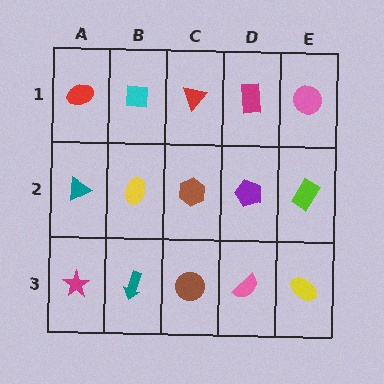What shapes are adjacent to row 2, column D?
A magenta rectangle (row 1, column D), a pink semicircle (row 3, column D), a brown hexagon (row 2, column C), a lime rectangle (row 2, column E).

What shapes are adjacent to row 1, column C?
A brown hexagon (row 2, column C), a cyan square (row 1, column B), a magenta rectangle (row 1, column D).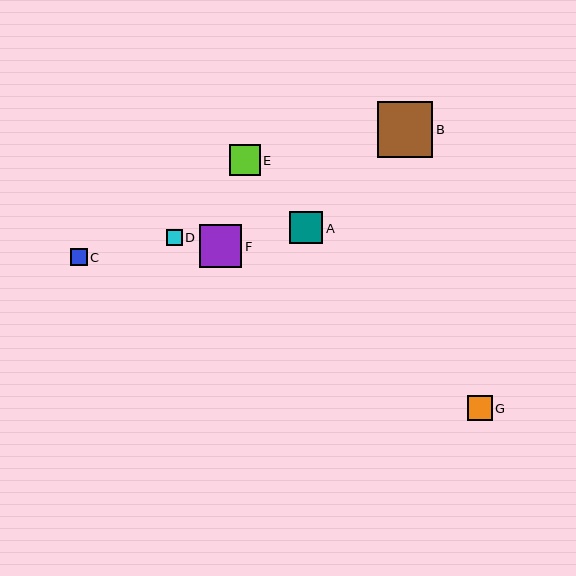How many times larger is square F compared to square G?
Square F is approximately 1.7 times the size of square G.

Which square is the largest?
Square B is the largest with a size of approximately 55 pixels.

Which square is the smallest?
Square D is the smallest with a size of approximately 16 pixels.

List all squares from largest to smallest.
From largest to smallest: B, F, A, E, G, C, D.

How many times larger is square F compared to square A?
Square F is approximately 1.3 times the size of square A.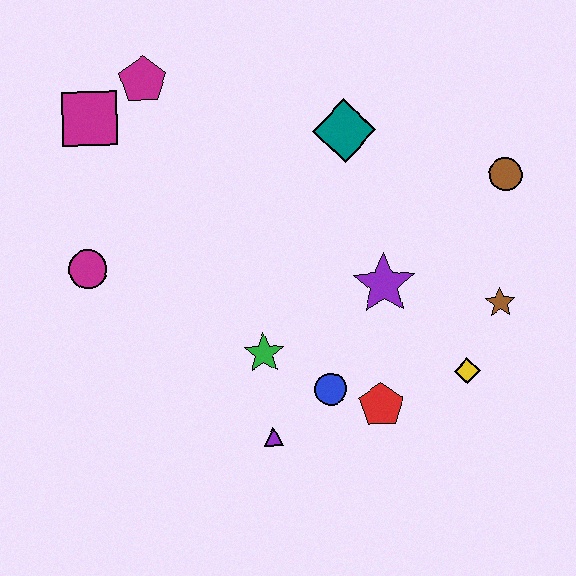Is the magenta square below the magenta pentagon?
Yes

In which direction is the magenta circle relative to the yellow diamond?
The magenta circle is to the left of the yellow diamond.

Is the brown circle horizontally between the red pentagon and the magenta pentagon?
No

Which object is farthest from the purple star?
The magenta square is farthest from the purple star.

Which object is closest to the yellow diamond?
The brown star is closest to the yellow diamond.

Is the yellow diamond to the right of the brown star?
No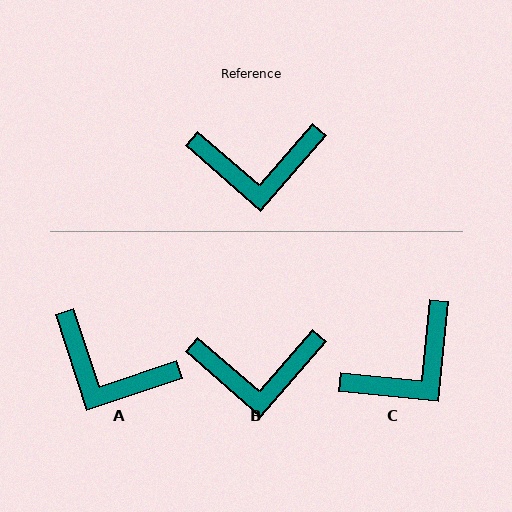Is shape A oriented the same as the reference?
No, it is off by about 30 degrees.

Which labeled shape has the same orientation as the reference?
B.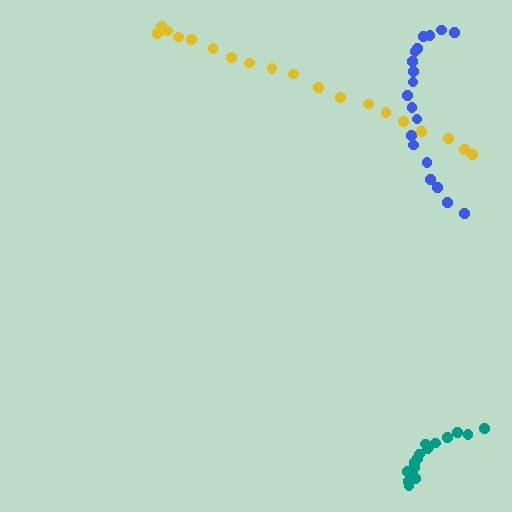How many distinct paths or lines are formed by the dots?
There are 3 distinct paths.